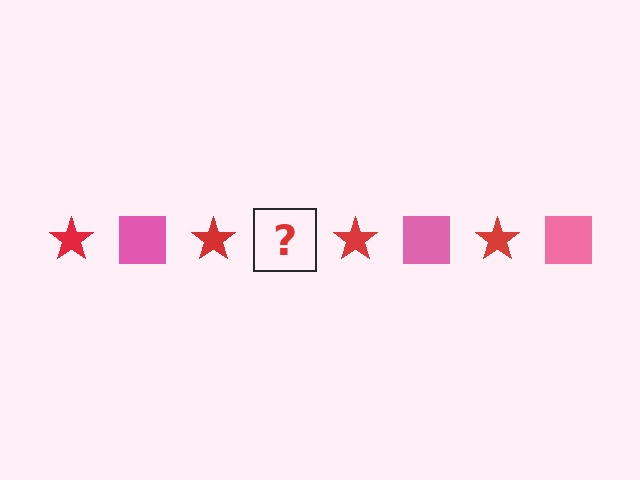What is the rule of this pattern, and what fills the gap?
The rule is that the pattern alternates between red star and pink square. The gap should be filled with a pink square.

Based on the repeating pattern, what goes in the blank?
The blank should be a pink square.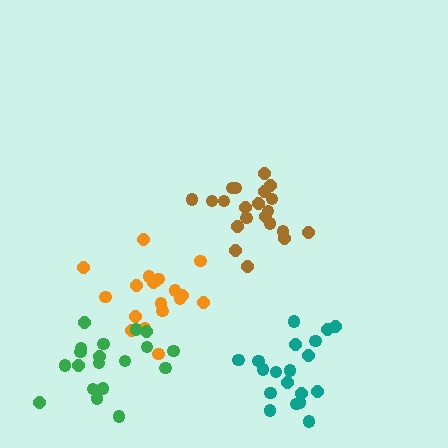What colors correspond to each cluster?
The clusters are colored: teal, orange, green, brown.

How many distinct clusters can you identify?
There are 4 distinct clusters.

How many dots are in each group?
Group 1: 19 dots, Group 2: 19 dots, Group 3: 19 dots, Group 4: 21 dots (78 total).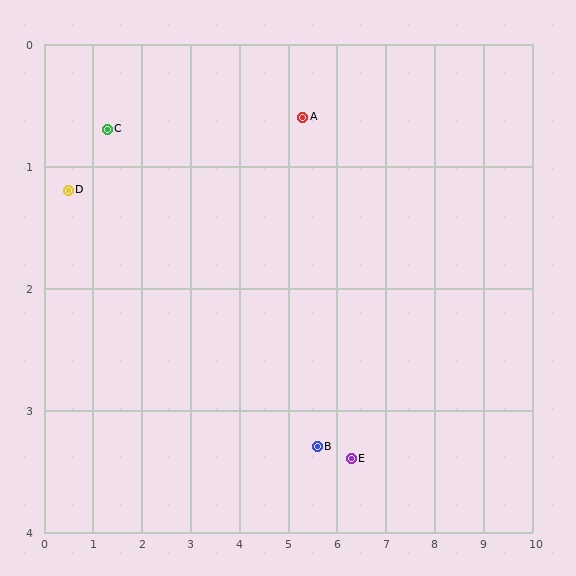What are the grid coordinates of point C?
Point C is at approximately (1.3, 0.7).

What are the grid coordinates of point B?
Point B is at approximately (5.6, 3.3).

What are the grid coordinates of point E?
Point E is at approximately (6.3, 3.4).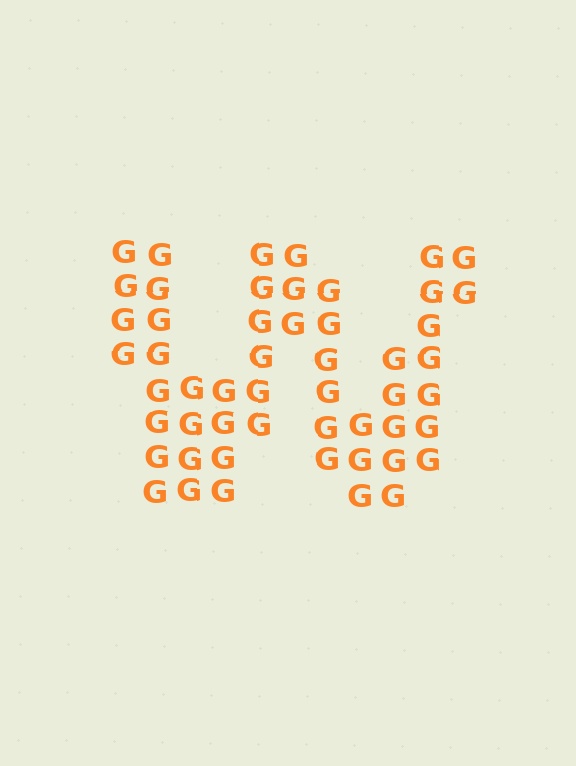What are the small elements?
The small elements are letter G's.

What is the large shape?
The large shape is the letter W.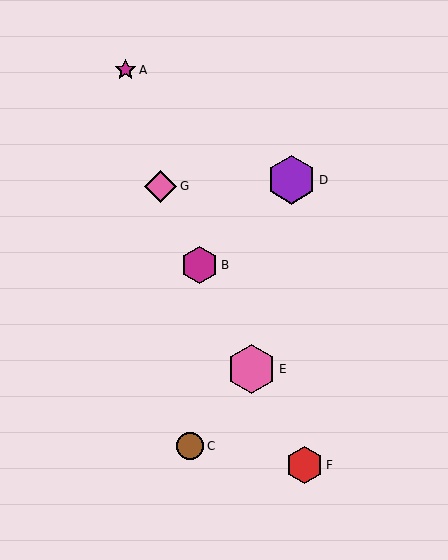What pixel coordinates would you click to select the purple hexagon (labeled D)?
Click at (292, 180) to select the purple hexagon D.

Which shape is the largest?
The pink hexagon (labeled E) is the largest.